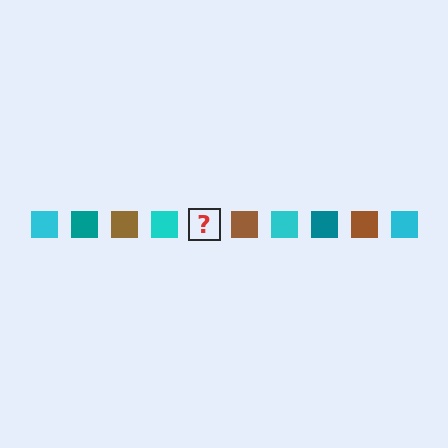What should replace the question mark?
The question mark should be replaced with a teal square.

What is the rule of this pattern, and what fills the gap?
The rule is that the pattern cycles through cyan, teal, brown squares. The gap should be filled with a teal square.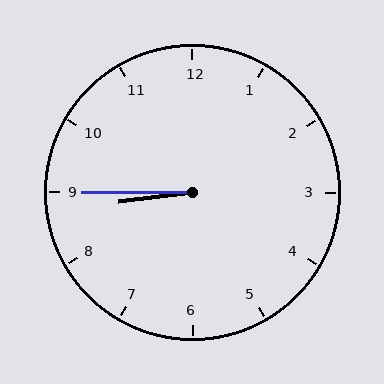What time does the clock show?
8:45.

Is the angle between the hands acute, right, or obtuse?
It is acute.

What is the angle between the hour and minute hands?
Approximately 8 degrees.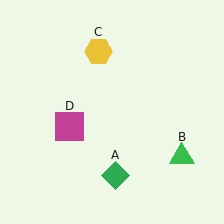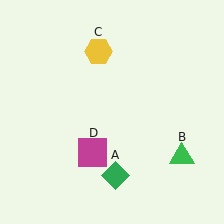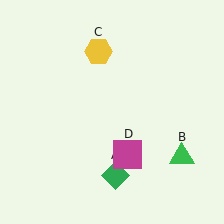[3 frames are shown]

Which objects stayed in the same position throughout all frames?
Green diamond (object A) and green triangle (object B) and yellow hexagon (object C) remained stationary.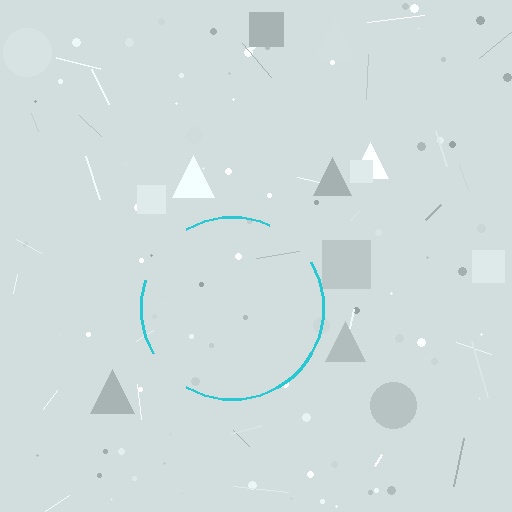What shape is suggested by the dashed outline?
The dashed outline suggests a circle.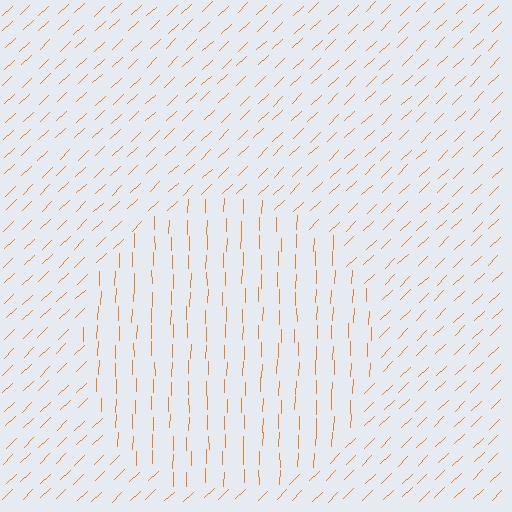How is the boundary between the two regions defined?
The boundary is defined purely by a change in line orientation (approximately 45 degrees difference). All lines are the same color and thickness.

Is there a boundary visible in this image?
Yes, there is a texture boundary formed by a change in line orientation.